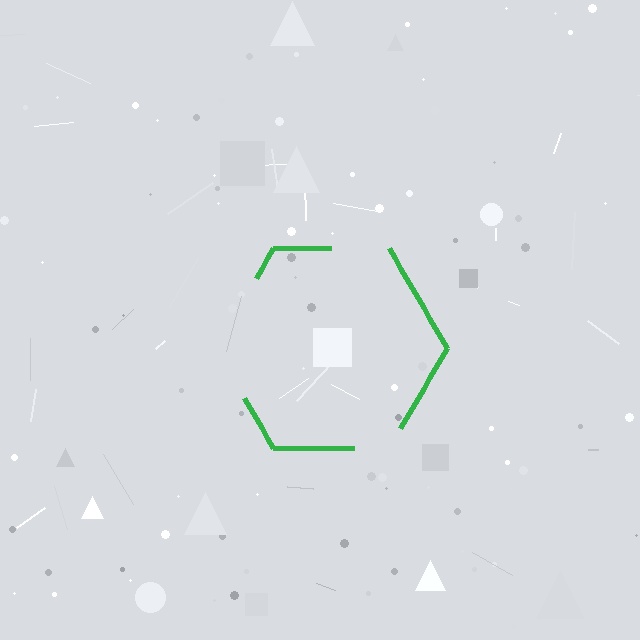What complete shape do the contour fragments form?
The contour fragments form a hexagon.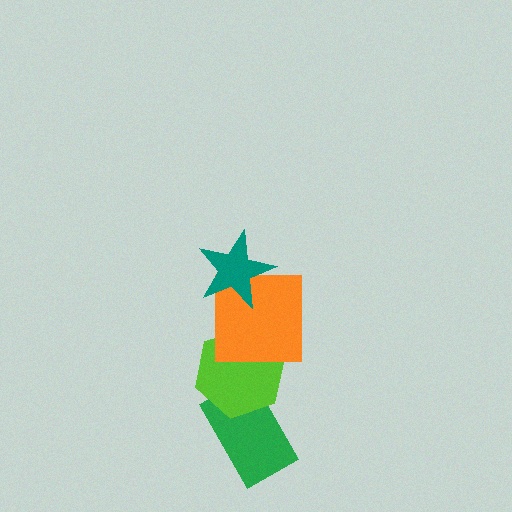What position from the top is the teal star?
The teal star is 1st from the top.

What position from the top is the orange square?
The orange square is 2nd from the top.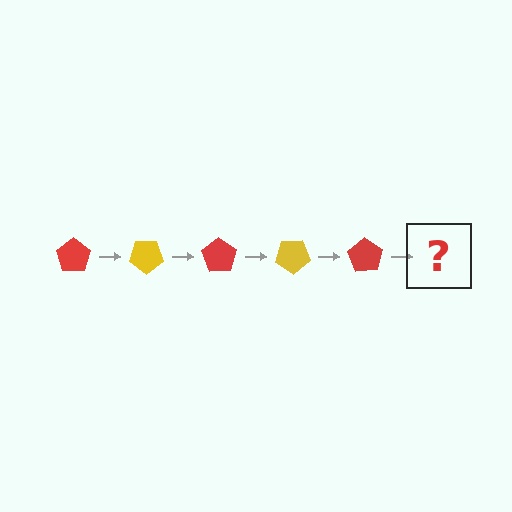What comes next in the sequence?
The next element should be a yellow pentagon, rotated 175 degrees from the start.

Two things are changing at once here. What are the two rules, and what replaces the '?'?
The two rules are that it rotates 35 degrees each step and the color cycles through red and yellow. The '?' should be a yellow pentagon, rotated 175 degrees from the start.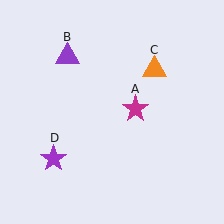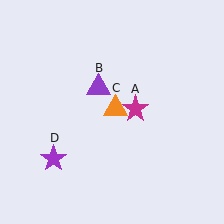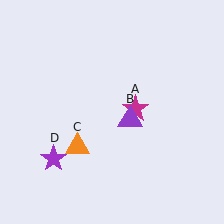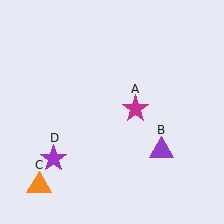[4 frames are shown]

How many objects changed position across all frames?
2 objects changed position: purple triangle (object B), orange triangle (object C).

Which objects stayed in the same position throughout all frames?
Magenta star (object A) and purple star (object D) remained stationary.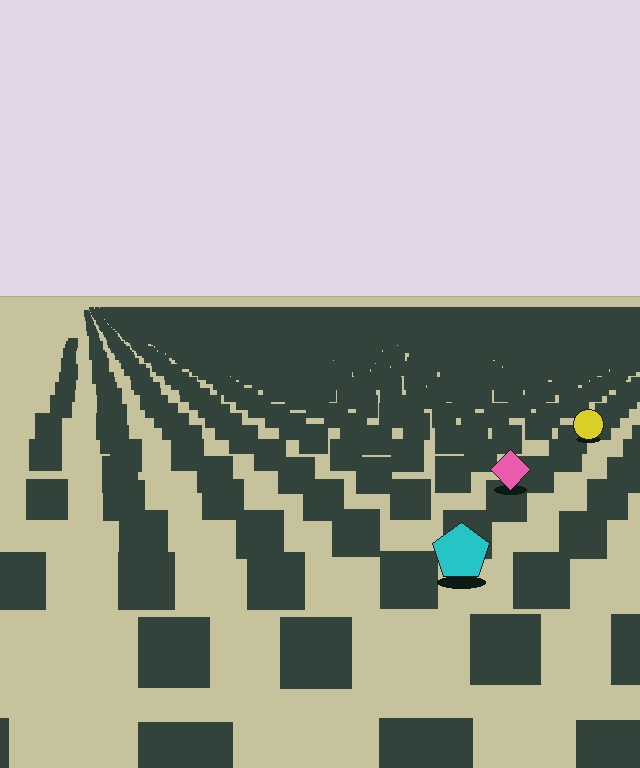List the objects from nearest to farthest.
From nearest to farthest: the cyan pentagon, the pink diamond, the yellow circle.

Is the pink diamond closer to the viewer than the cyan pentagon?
No. The cyan pentagon is closer — you can tell from the texture gradient: the ground texture is coarser near it.